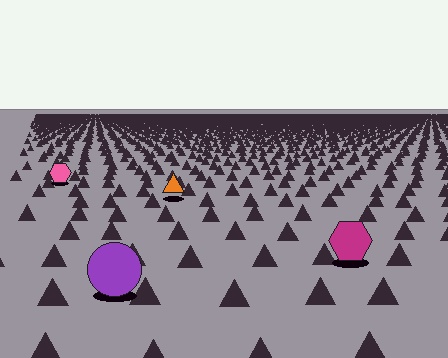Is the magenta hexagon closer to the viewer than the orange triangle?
Yes. The magenta hexagon is closer — you can tell from the texture gradient: the ground texture is coarser near it.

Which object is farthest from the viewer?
The pink hexagon is farthest from the viewer. It appears smaller and the ground texture around it is denser.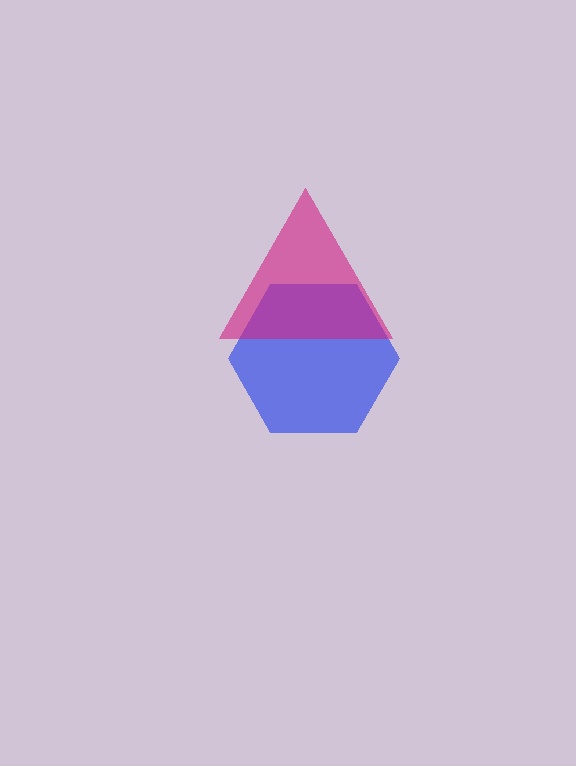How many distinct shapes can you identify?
There are 2 distinct shapes: a blue hexagon, a magenta triangle.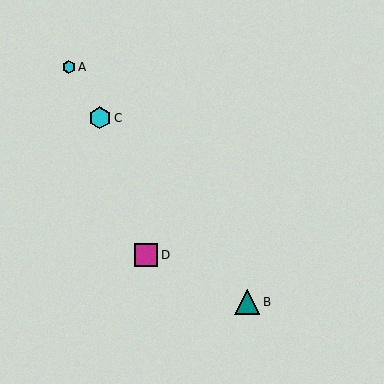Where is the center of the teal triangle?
The center of the teal triangle is at (247, 302).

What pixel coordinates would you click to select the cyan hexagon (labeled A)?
Click at (69, 67) to select the cyan hexagon A.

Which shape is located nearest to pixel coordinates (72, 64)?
The cyan hexagon (labeled A) at (69, 67) is nearest to that location.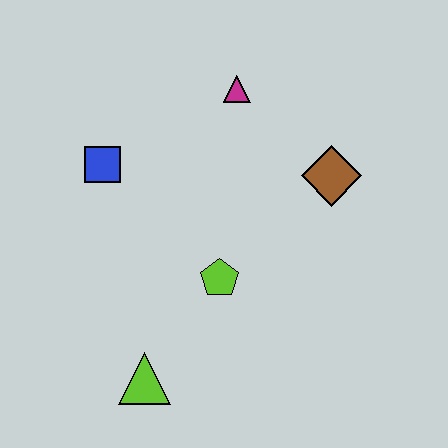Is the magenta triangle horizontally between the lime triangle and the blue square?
No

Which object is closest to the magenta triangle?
The brown diamond is closest to the magenta triangle.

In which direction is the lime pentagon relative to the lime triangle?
The lime pentagon is above the lime triangle.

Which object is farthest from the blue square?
The brown diamond is farthest from the blue square.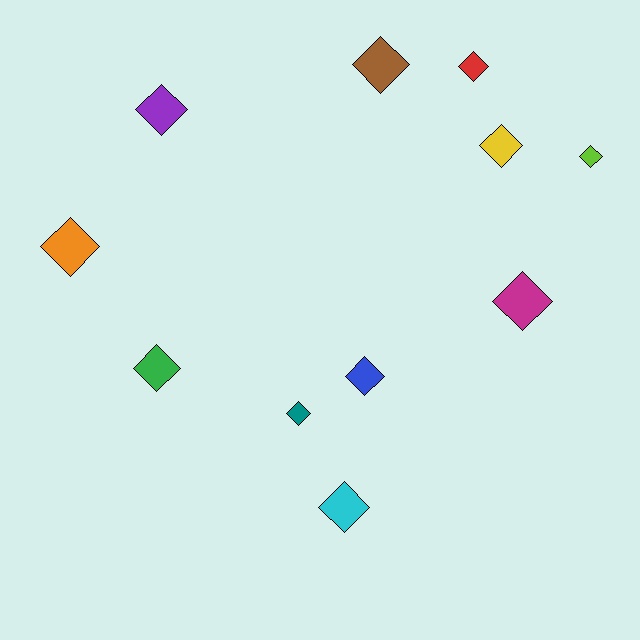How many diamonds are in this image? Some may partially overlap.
There are 11 diamonds.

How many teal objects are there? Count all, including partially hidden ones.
There is 1 teal object.